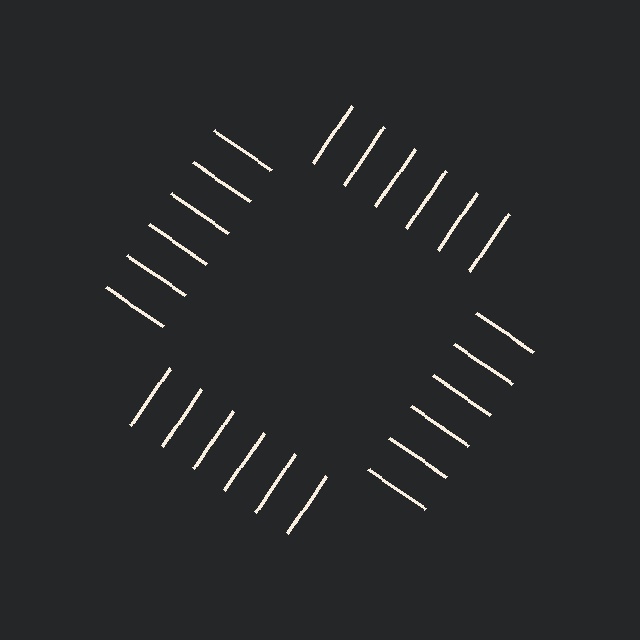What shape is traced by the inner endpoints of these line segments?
An illusory square — the line segments terminate on its edges but no continuous stroke is drawn.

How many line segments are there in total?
24 — 6 along each of the 4 edges.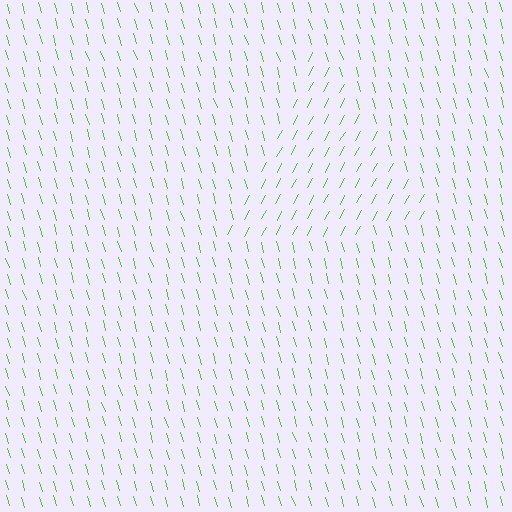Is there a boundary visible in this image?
Yes, there is a texture boundary formed by a change in line orientation.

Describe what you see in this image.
The image is filled with small lime line segments. A triangle region in the image has lines oriented differently from the surrounding lines, creating a visible texture boundary.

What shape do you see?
I see a triangle.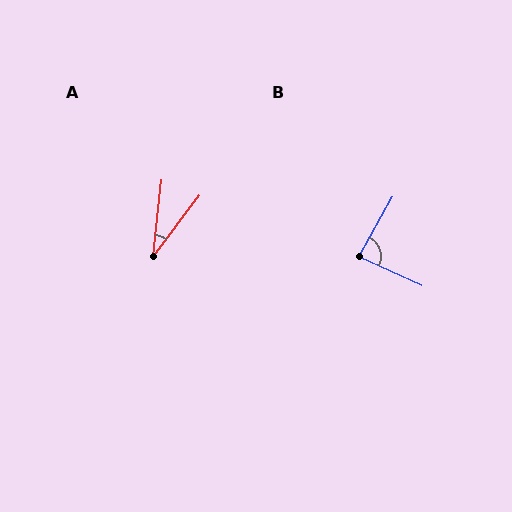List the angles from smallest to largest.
A (31°), B (85°).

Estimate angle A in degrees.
Approximately 31 degrees.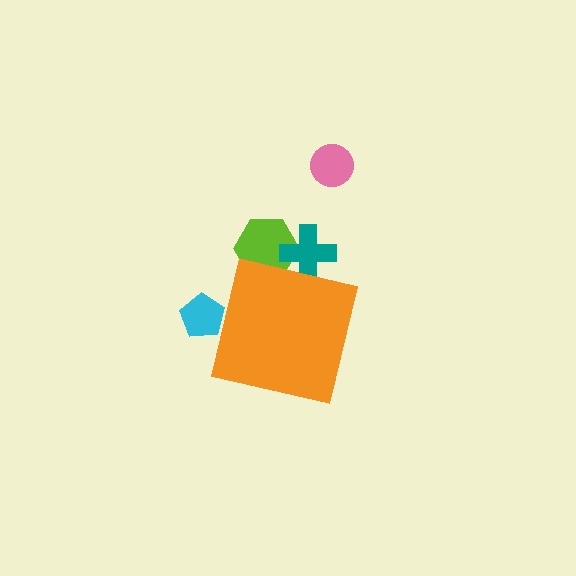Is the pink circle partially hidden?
No, the pink circle is fully visible.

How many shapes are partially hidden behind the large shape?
3 shapes are partially hidden.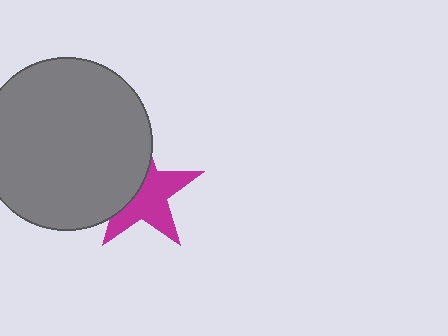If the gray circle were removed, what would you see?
You would see the complete magenta star.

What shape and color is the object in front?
The object in front is a gray circle.